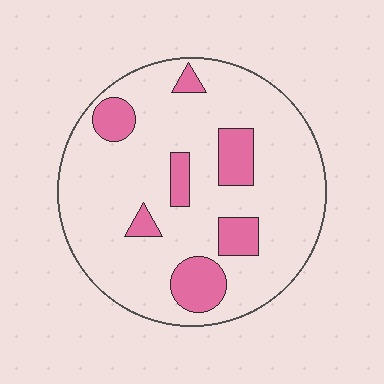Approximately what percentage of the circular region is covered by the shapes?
Approximately 20%.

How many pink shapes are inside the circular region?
7.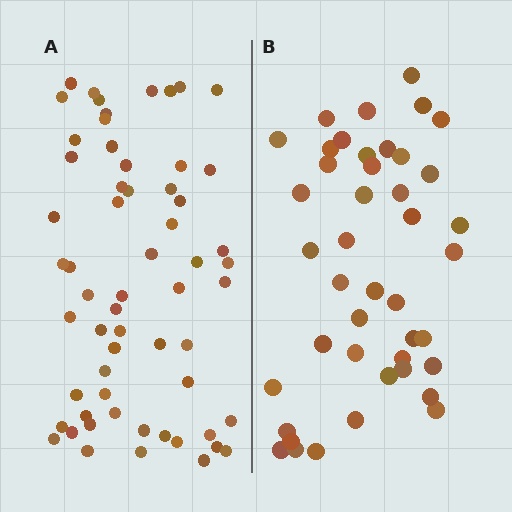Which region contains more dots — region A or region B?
Region A (the left region) has more dots.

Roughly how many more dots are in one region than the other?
Region A has approximately 15 more dots than region B.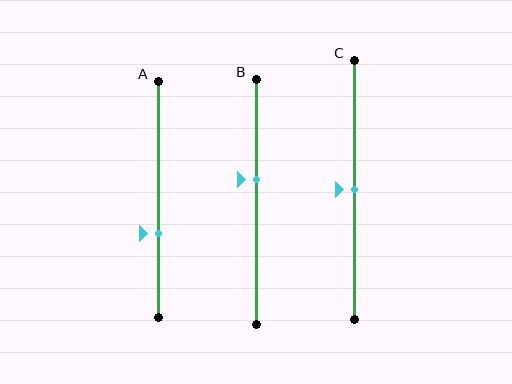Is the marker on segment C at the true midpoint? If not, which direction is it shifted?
Yes, the marker on segment C is at the true midpoint.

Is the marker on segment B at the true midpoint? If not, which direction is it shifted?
No, the marker on segment B is shifted upward by about 9% of the segment length.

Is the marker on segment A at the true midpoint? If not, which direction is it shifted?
No, the marker on segment A is shifted downward by about 15% of the segment length.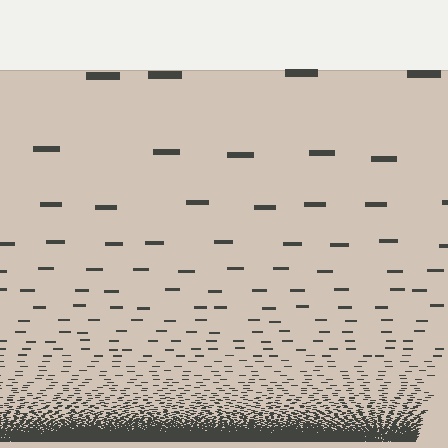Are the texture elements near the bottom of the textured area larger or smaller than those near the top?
Smaller. The gradient is inverted — elements near the bottom are smaller and denser.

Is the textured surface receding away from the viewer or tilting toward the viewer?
The surface appears to tilt toward the viewer. Texture elements get larger and sparser toward the top.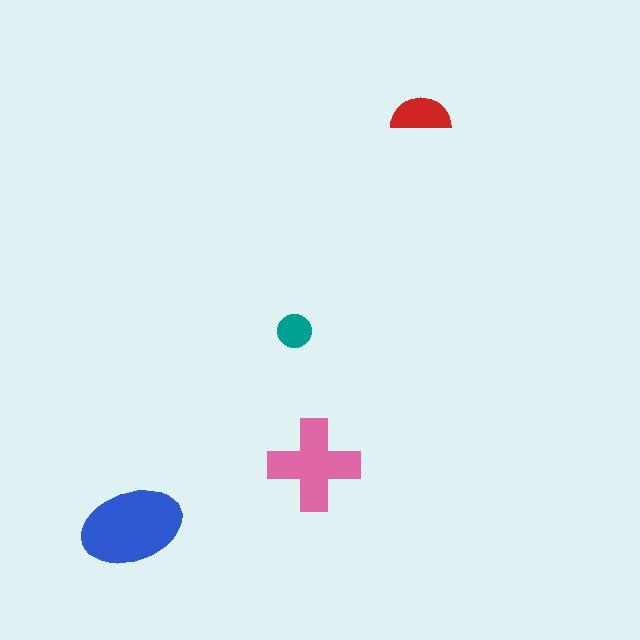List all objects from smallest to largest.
The teal circle, the red semicircle, the pink cross, the blue ellipse.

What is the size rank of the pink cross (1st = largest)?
2nd.